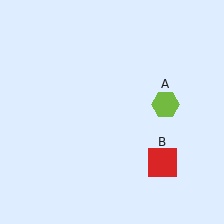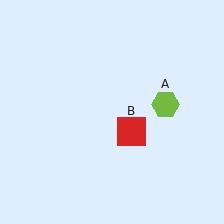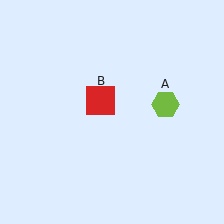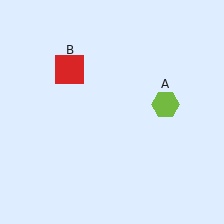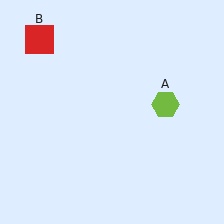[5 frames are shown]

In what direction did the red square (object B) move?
The red square (object B) moved up and to the left.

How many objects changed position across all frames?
1 object changed position: red square (object B).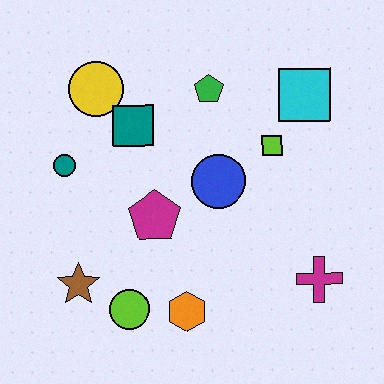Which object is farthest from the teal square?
The magenta cross is farthest from the teal square.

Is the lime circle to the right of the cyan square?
No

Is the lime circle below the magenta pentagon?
Yes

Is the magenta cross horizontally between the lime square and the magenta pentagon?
No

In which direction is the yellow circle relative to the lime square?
The yellow circle is to the left of the lime square.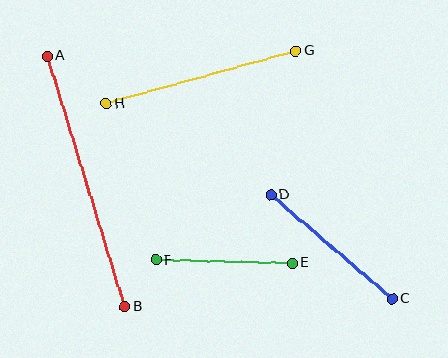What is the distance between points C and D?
The distance is approximately 160 pixels.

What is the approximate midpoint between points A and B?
The midpoint is at approximately (86, 181) pixels.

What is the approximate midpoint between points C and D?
The midpoint is at approximately (331, 247) pixels.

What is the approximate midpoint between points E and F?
The midpoint is at approximately (224, 262) pixels.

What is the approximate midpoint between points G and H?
The midpoint is at approximately (201, 77) pixels.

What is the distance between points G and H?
The distance is approximately 197 pixels.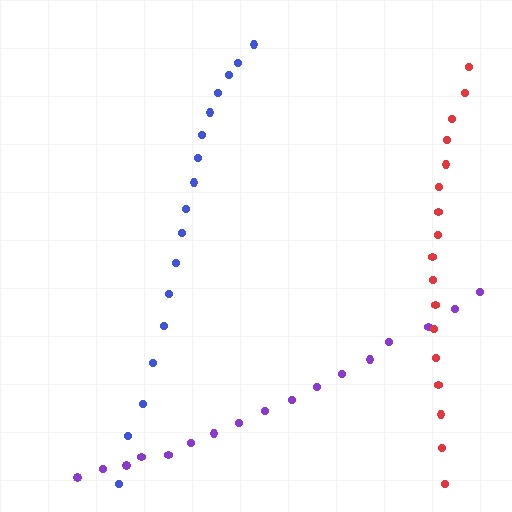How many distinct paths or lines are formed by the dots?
There are 3 distinct paths.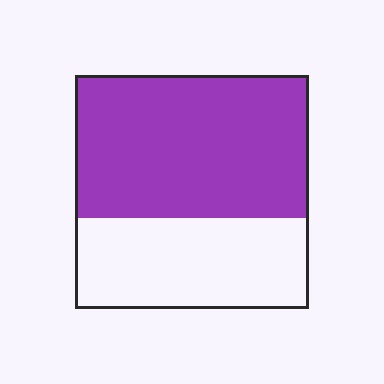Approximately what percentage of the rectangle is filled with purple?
Approximately 60%.